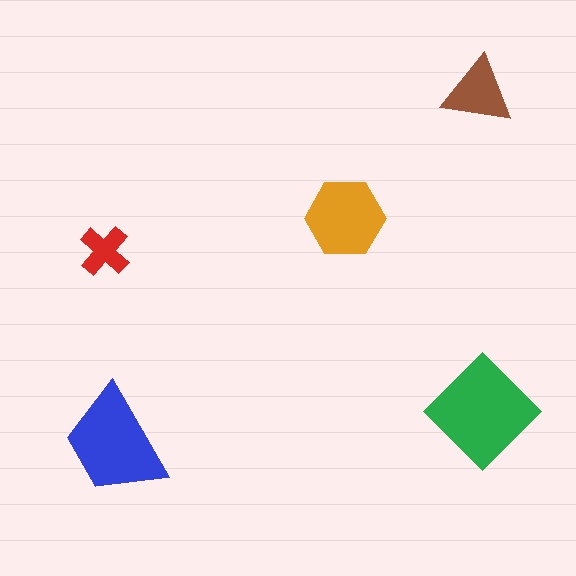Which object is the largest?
The green diamond.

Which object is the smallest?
The red cross.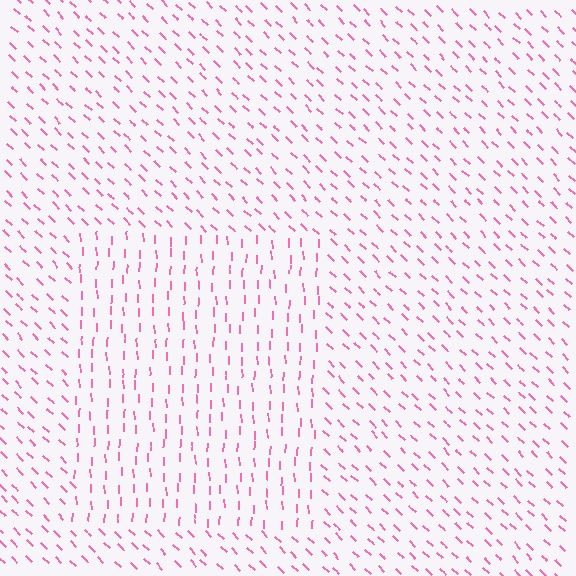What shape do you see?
I see a rectangle.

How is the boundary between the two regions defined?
The boundary is defined purely by a change in line orientation (approximately 45 degrees difference). All lines are the same color and thickness.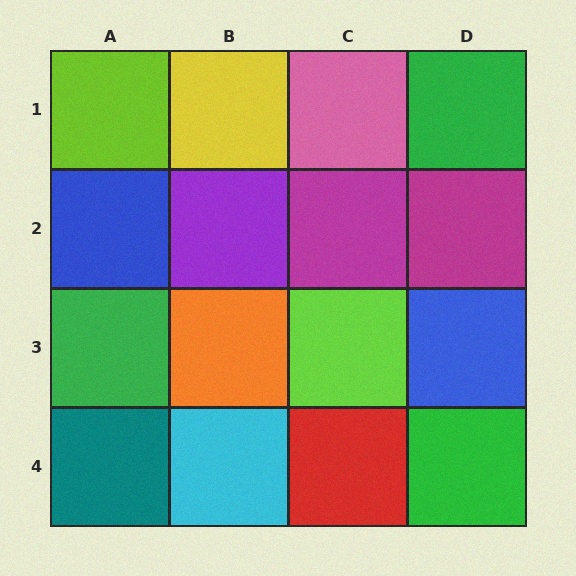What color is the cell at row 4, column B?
Cyan.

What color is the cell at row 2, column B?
Purple.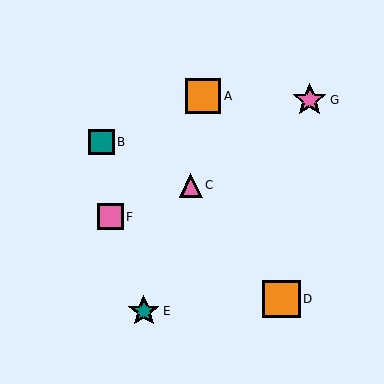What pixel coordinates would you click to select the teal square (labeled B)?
Click at (102, 142) to select the teal square B.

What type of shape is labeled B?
Shape B is a teal square.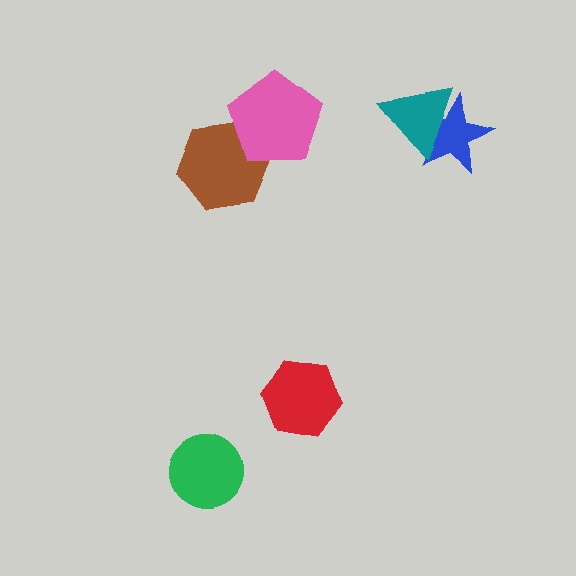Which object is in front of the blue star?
The teal triangle is in front of the blue star.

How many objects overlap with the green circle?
0 objects overlap with the green circle.